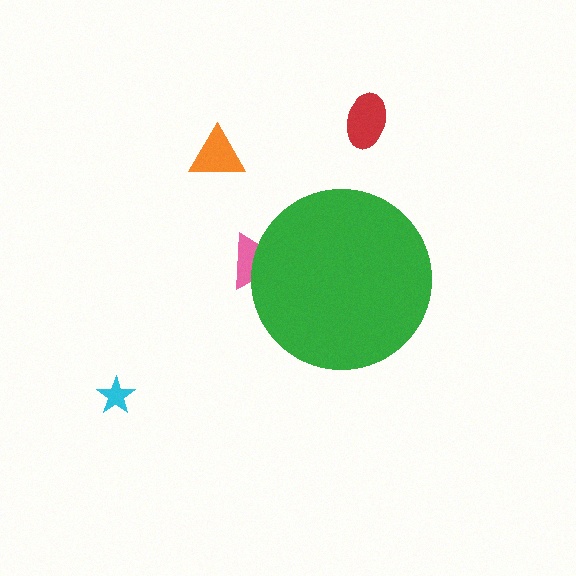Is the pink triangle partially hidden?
Yes, the pink triangle is partially hidden behind the green circle.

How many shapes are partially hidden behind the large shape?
1 shape is partially hidden.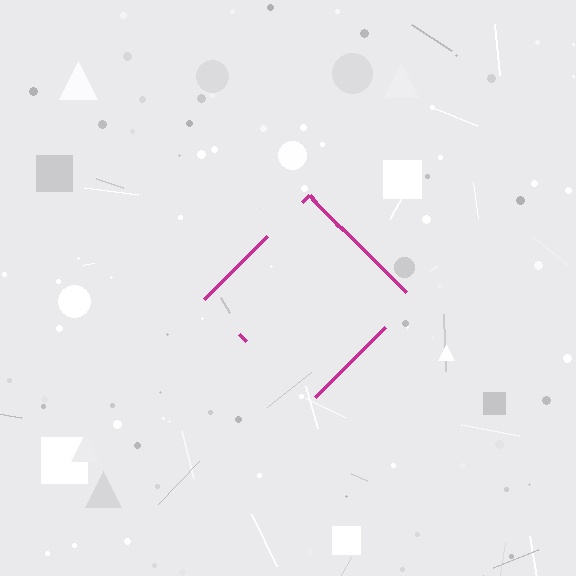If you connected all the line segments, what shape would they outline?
They would outline a diamond.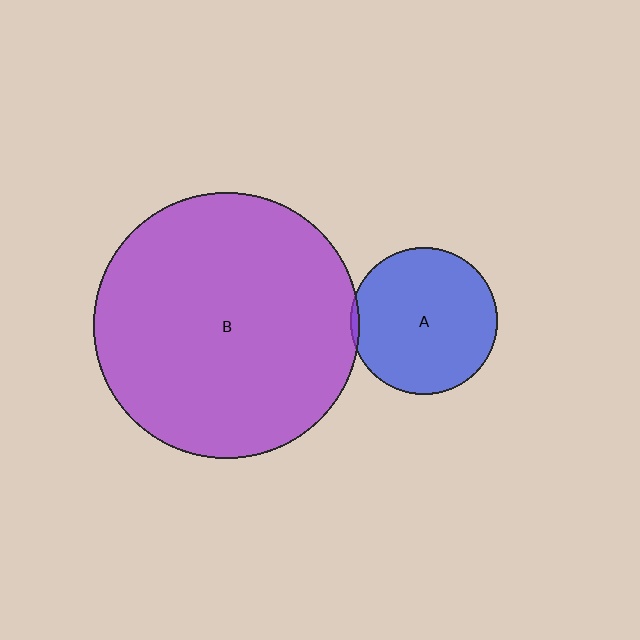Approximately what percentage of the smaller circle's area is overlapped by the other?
Approximately 5%.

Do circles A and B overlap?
Yes.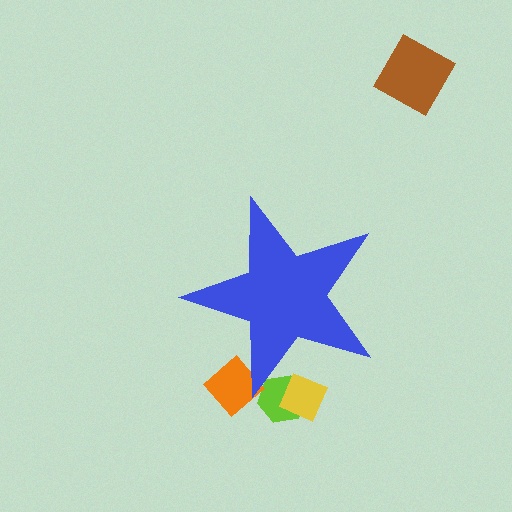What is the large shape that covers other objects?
A blue star.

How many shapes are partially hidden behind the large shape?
3 shapes are partially hidden.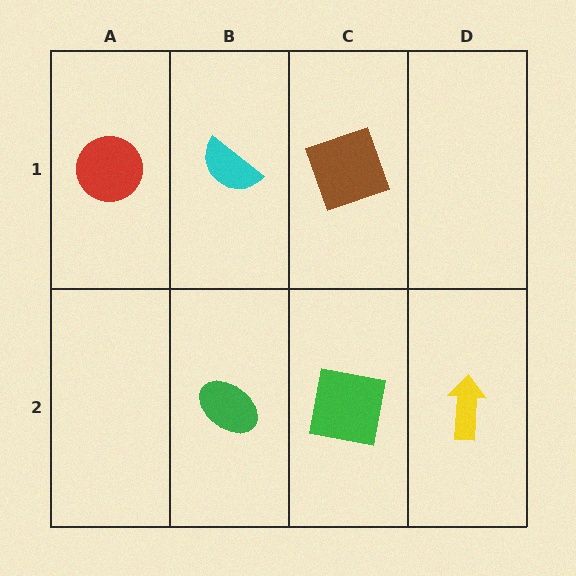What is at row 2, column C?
A green square.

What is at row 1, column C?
A brown square.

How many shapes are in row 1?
3 shapes.